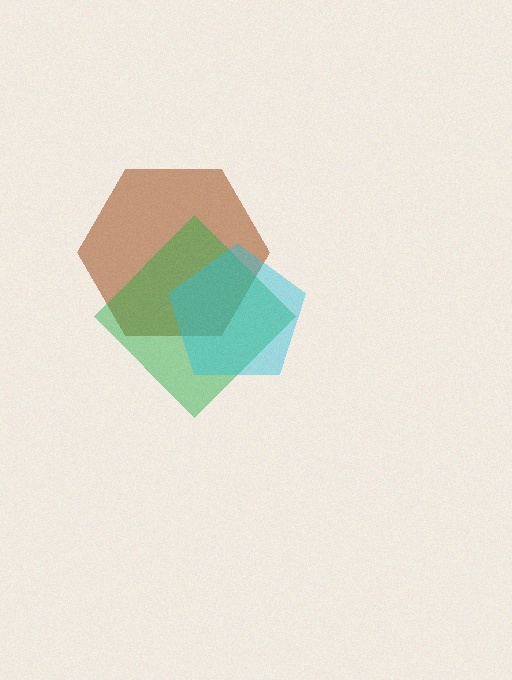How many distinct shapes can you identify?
There are 3 distinct shapes: a brown hexagon, a green diamond, a cyan pentagon.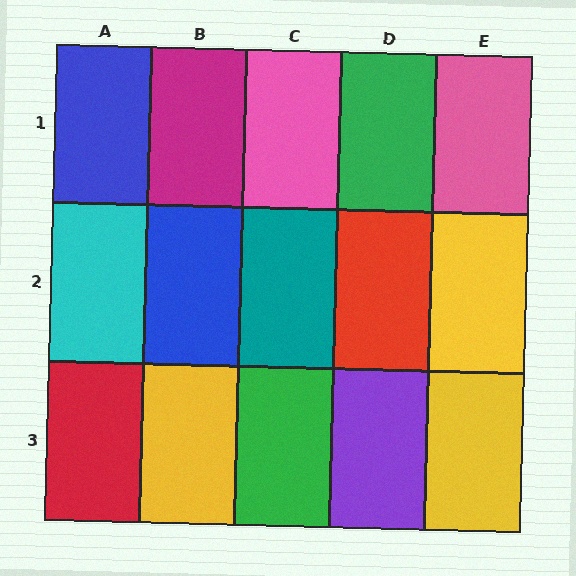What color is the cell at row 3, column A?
Red.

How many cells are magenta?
1 cell is magenta.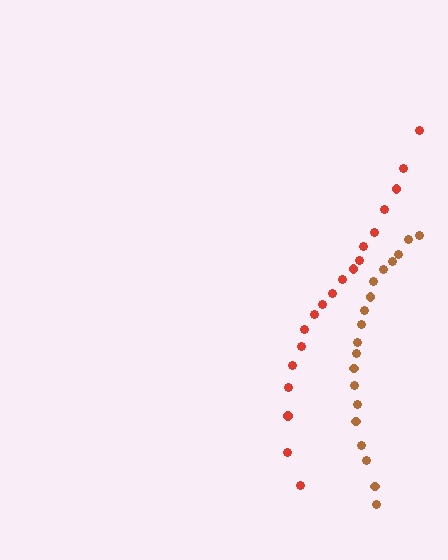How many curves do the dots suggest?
There are 2 distinct paths.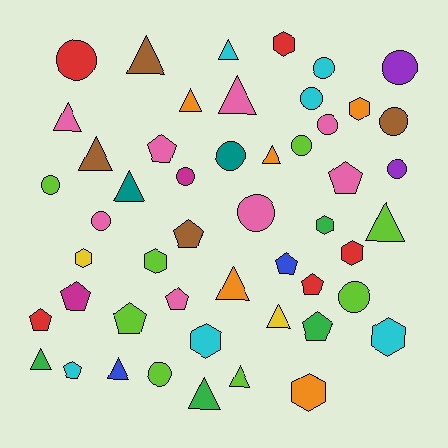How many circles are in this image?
There are 15 circles.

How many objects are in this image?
There are 50 objects.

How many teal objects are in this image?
There are 2 teal objects.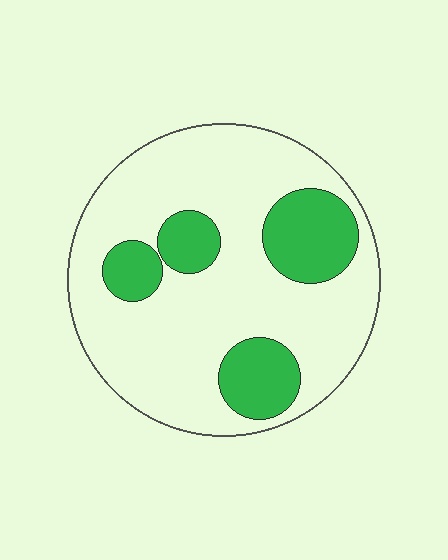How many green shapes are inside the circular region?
4.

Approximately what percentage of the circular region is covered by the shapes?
Approximately 25%.